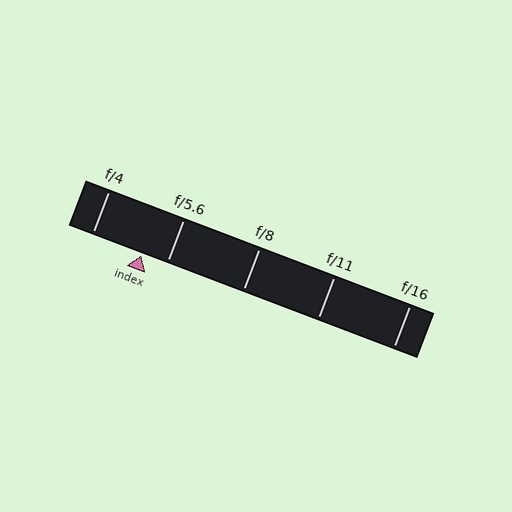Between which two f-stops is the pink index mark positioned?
The index mark is between f/4 and f/5.6.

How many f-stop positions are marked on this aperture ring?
There are 5 f-stop positions marked.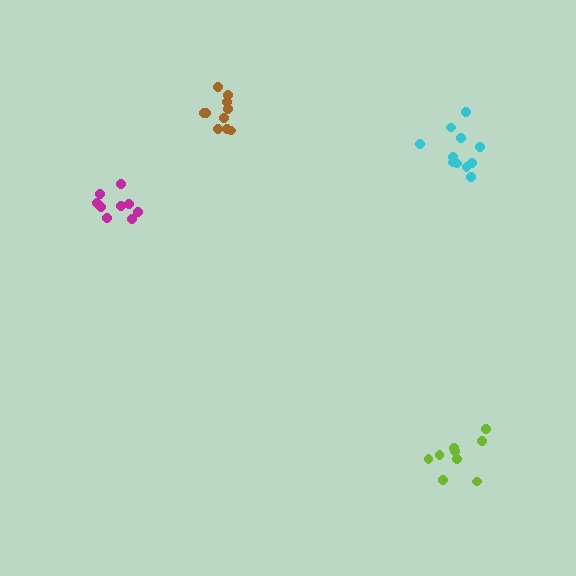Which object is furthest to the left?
The magenta cluster is leftmost.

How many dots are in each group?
Group 1: 10 dots, Group 2: 9 dots, Group 3: 11 dots, Group 4: 9 dots (39 total).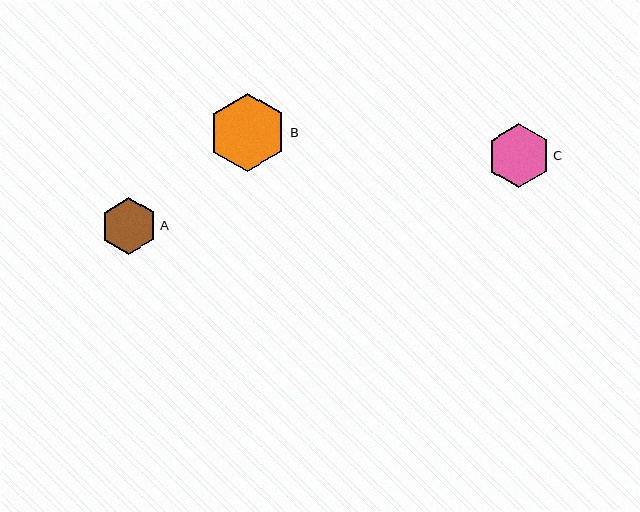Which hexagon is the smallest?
Hexagon A is the smallest with a size of approximately 56 pixels.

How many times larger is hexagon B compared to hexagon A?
Hexagon B is approximately 1.4 times the size of hexagon A.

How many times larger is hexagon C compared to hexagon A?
Hexagon C is approximately 1.1 times the size of hexagon A.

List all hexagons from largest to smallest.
From largest to smallest: B, C, A.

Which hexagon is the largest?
Hexagon B is the largest with a size of approximately 78 pixels.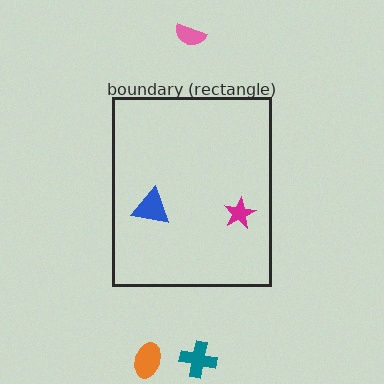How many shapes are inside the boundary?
2 inside, 3 outside.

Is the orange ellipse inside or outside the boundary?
Outside.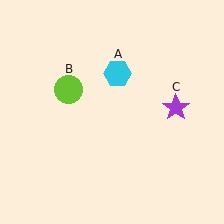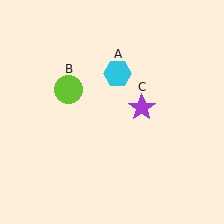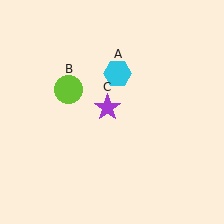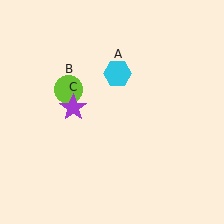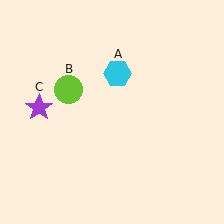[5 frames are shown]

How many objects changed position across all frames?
1 object changed position: purple star (object C).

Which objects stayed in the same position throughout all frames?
Cyan hexagon (object A) and lime circle (object B) remained stationary.